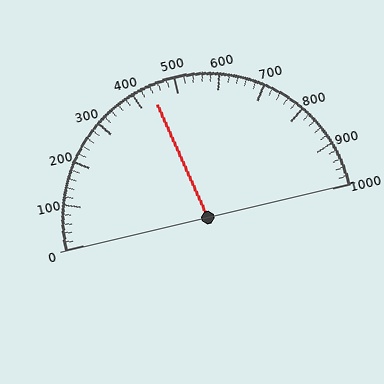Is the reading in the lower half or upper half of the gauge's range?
The reading is in the lower half of the range (0 to 1000).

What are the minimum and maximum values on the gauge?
The gauge ranges from 0 to 1000.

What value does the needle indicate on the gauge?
The needle indicates approximately 440.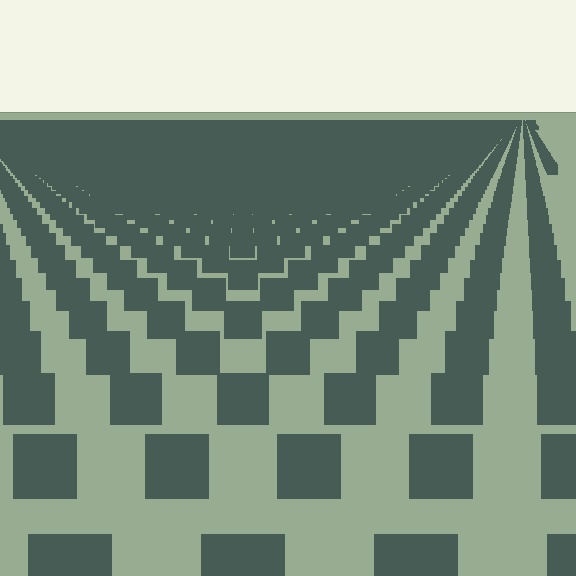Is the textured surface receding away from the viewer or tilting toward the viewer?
The surface is receding away from the viewer. Texture elements get smaller and denser toward the top.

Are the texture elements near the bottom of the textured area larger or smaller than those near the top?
Larger. Near the bottom, elements are closer to the viewer and appear at a bigger on-screen size.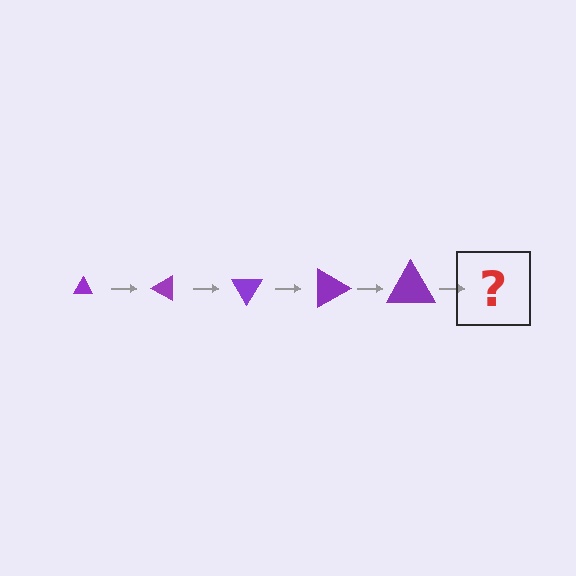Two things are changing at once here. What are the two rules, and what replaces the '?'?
The two rules are that the triangle grows larger each step and it rotates 30 degrees each step. The '?' should be a triangle, larger than the previous one and rotated 150 degrees from the start.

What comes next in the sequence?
The next element should be a triangle, larger than the previous one and rotated 150 degrees from the start.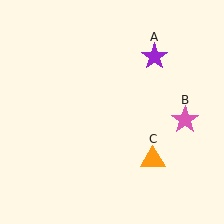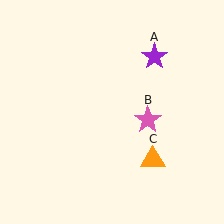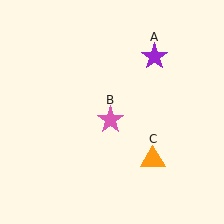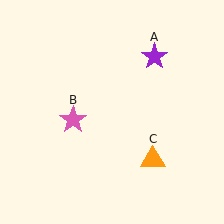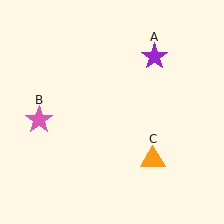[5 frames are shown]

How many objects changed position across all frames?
1 object changed position: pink star (object B).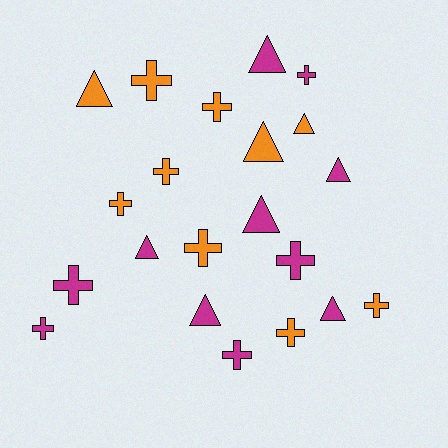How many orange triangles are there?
There are 3 orange triangles.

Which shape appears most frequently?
Cross, with 12 objects.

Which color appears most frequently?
Magenta, with 11 objects.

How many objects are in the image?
There are 21 objects.